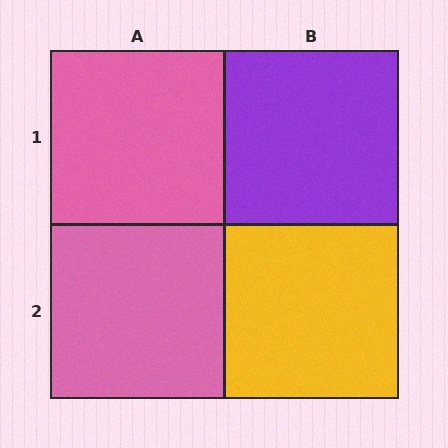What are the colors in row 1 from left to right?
Pink, purple.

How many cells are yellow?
1 cell is yellow.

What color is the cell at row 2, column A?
Pink.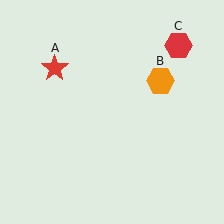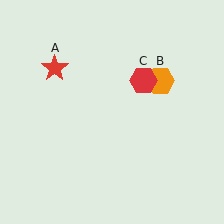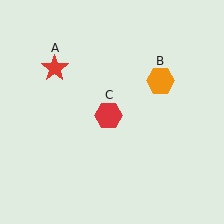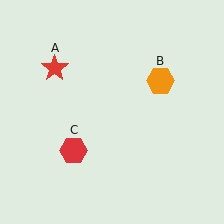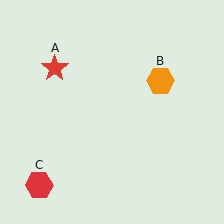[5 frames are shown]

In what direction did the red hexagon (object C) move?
The red hexagon (object C) moved down and to the left.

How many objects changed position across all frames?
1 object changed position: red hexagon (object C).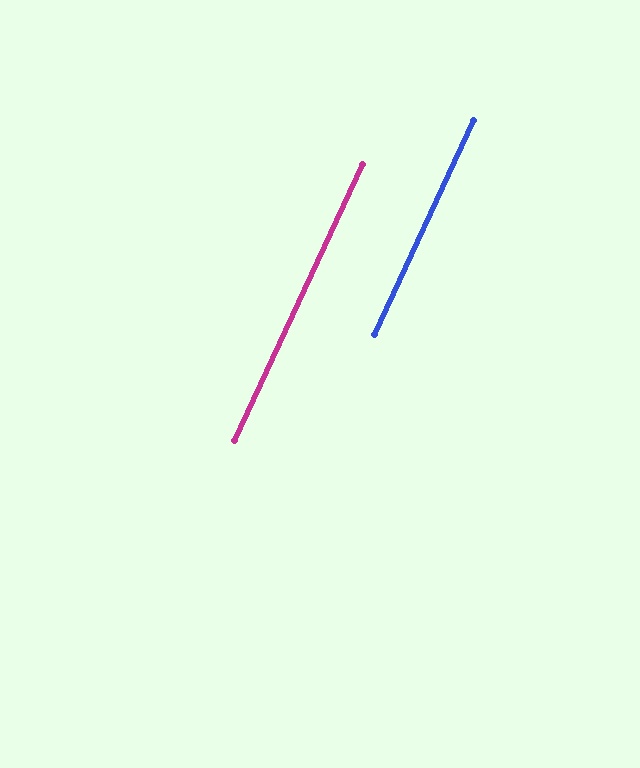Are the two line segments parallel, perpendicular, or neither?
Parallel — their directions differ by only 0.1°.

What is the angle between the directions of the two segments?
Approximately 0 degrees.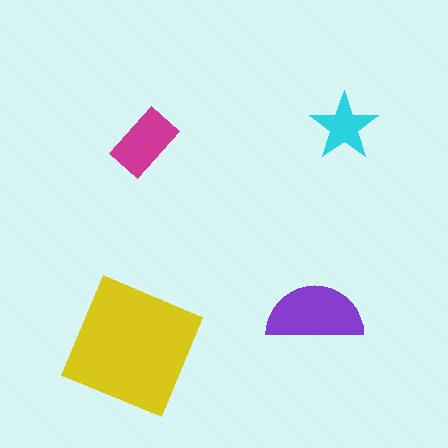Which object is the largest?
The yellow square.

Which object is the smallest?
The cyan star.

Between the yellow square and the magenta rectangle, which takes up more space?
The yellow square.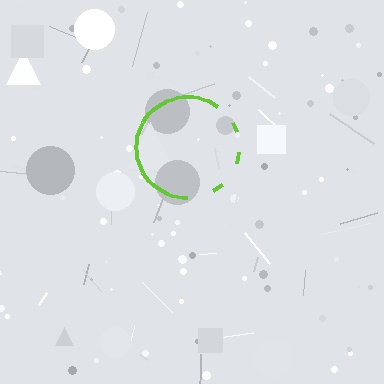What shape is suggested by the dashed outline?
The dashed outline suggests a circle.